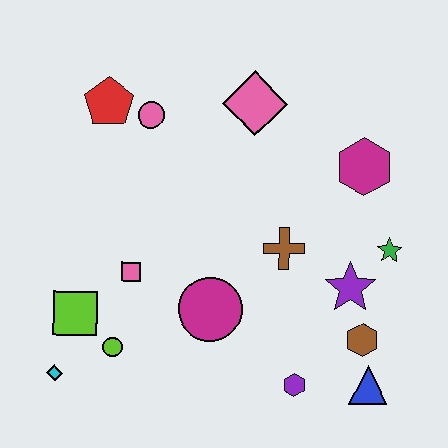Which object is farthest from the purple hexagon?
The red pentagon is farthest from the purple hexagon.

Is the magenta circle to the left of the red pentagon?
No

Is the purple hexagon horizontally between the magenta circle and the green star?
Yes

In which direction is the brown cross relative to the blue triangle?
The brown cross is above the blue triangle.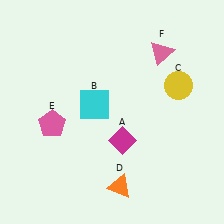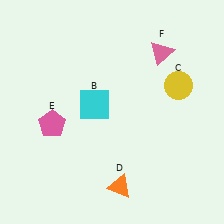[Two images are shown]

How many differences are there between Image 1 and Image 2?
There is 1 difference between the two images.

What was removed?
The magenta diamond (A) was removed in Image 2.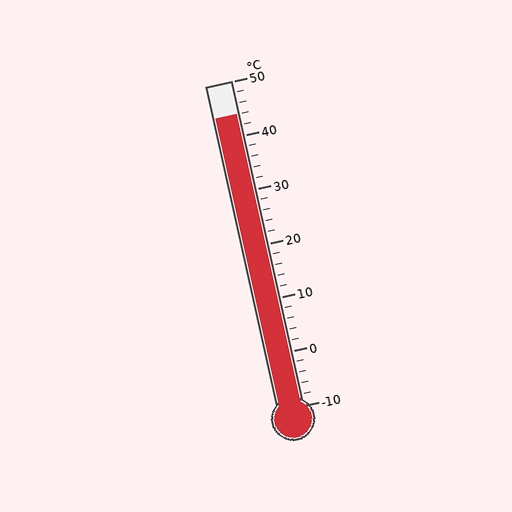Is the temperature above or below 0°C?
The temperature is above 0°C.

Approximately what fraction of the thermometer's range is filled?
The thermometer is filled to approximately 90% of its range.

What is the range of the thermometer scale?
The thermometer scale ranges from -10°C to 50°C.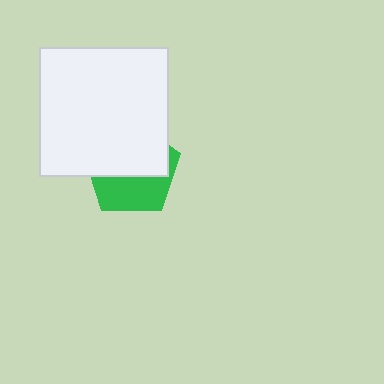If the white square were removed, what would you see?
You would see the complete green pentagon.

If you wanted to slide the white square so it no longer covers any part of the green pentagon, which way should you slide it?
Slide it up — that is the most direct way to separate the two shapes.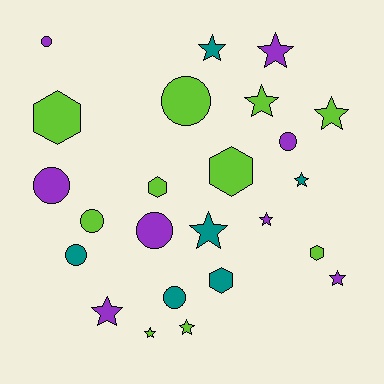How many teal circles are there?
There are 2 teal circles.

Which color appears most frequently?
Lime, with 10 objects.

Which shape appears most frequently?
Star, with 11 objects.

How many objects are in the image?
There are 24 objects.